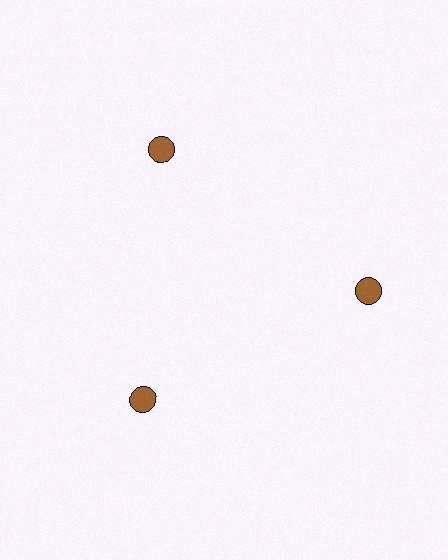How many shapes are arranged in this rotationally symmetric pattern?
There are 3 shapes, arranged in 3 groups of 1.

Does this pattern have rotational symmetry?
Yes, this pattern has 3-fold rotational symmetry. It looks the same after rotating 120 degrees around the center.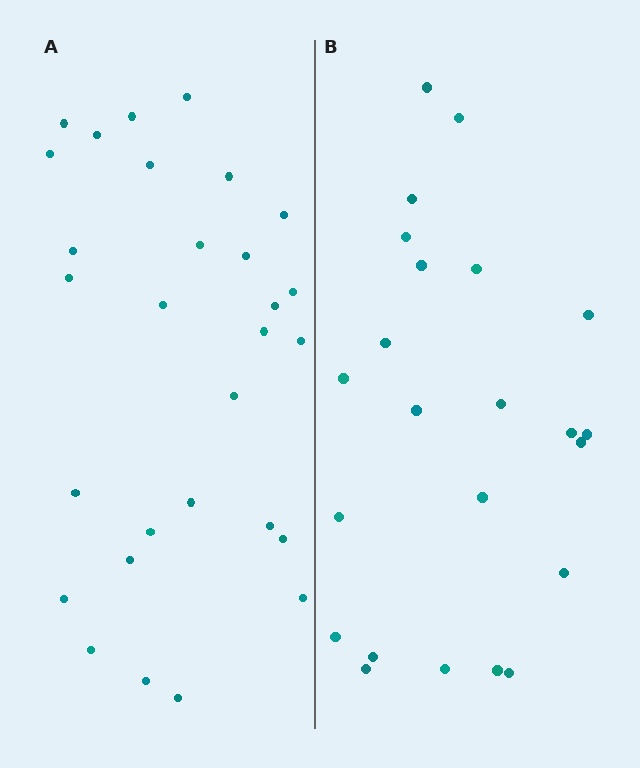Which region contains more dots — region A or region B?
Region A (the left region) has more dots.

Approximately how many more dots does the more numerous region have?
Region A has about 6 more dots than region B.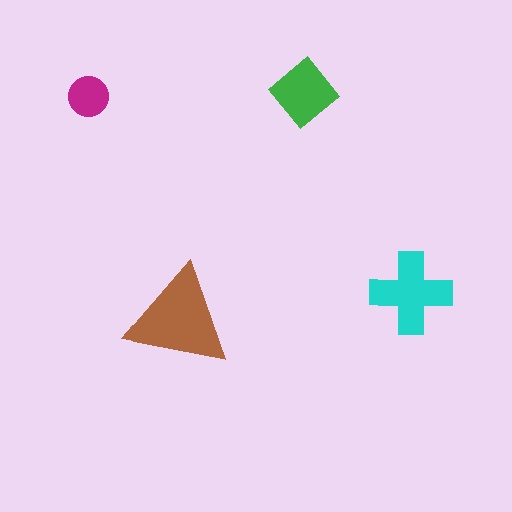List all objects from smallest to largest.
The magenta circle, the green diamond, the cyan cross, the brown triangle.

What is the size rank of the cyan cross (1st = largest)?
2nd.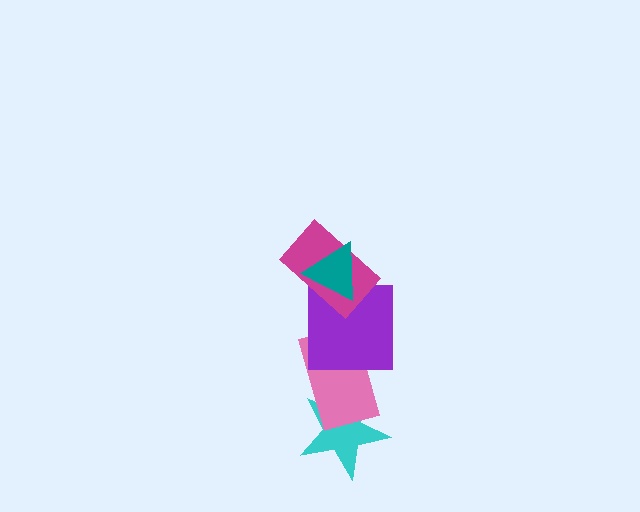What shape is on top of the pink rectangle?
The purple square is on top of the pink rectangle.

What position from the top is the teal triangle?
The teal triangle is 1st from the top.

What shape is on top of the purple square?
The magenta rectangle is on top of the purple square.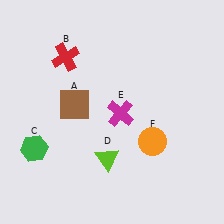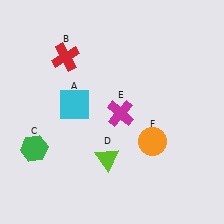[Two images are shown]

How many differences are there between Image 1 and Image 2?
There is 1 difference between the two images.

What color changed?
The square (A) changed from brown in Image 1 to cyan in Image 2.